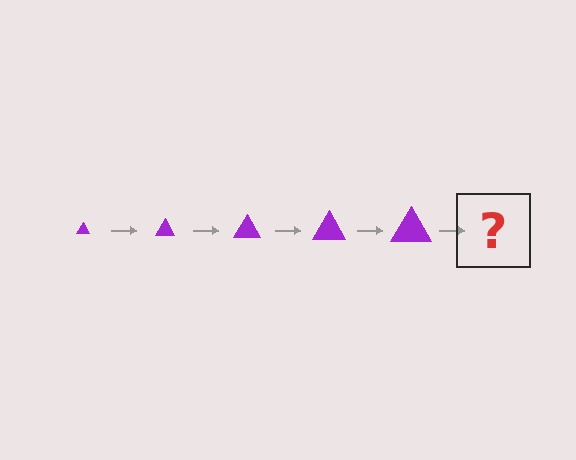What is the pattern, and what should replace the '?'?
The pattern is that the triangle gets progressively larger each step. The '?' should be a purple triangle, larger than the previous one.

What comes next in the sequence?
The next element should be a purple triangle, larger than the previous one.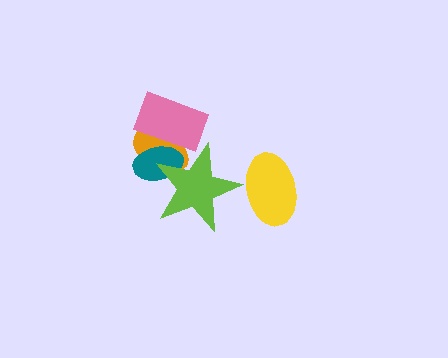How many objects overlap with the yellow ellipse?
1 object overlaps with the yellow ellipse.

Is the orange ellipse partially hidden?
Yes, it is partially covered by another shape.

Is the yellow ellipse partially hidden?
No, no other shape covers it.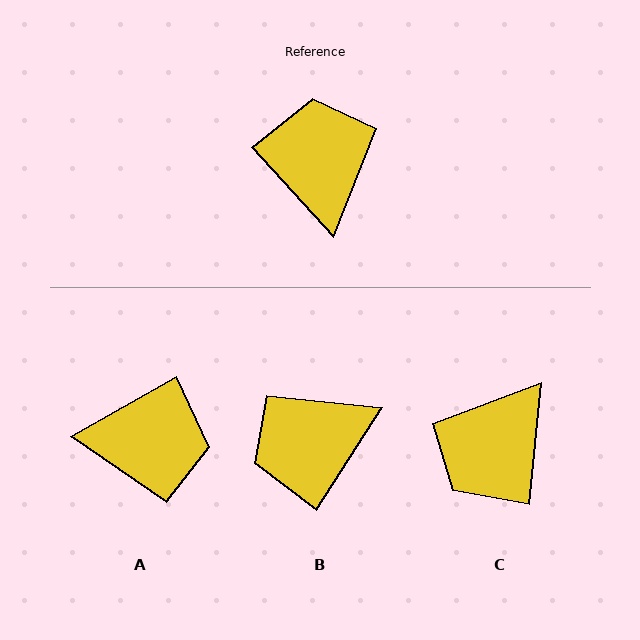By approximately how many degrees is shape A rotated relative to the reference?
Approximately 103 degrees clockwise.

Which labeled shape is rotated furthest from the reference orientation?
C, about 132 degrees away.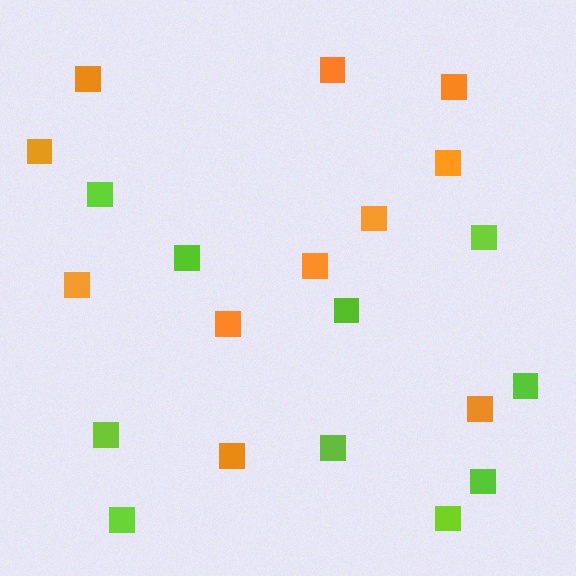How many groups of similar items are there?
There are 2 groups: one group of orange squares (11) and one group of lime squares (10).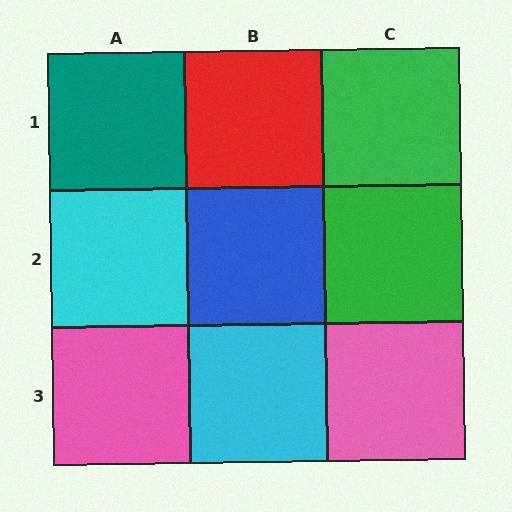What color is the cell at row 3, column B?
Cyan.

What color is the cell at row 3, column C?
Pink.